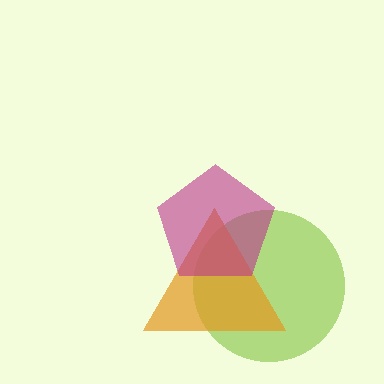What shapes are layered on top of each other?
The layered shapes are: a lime circle, an orange triangle, a magenta pentagon.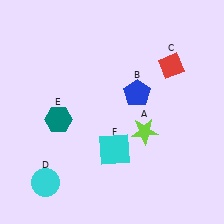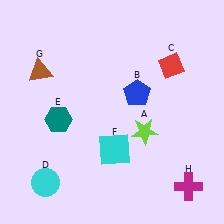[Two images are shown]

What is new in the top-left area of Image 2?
A brown triangle (G) was added in the top-left area of Image 2.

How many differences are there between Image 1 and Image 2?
There are 2 differences between the two images.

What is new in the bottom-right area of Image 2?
A magenta cross (H) was added in the bottom-right area of Image 2.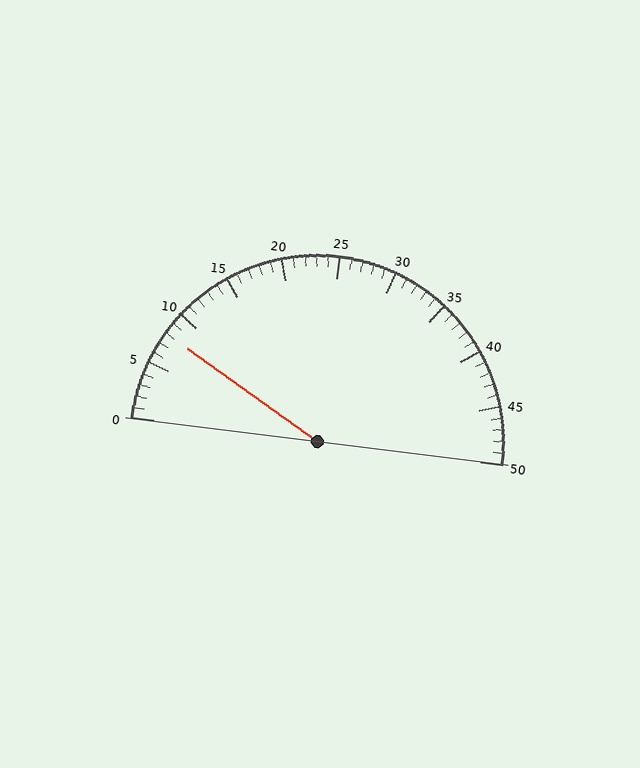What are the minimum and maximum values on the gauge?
The gauge ranges from 0 to 50.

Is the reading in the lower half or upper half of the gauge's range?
The reading is in the lower half of the range (0 to 50).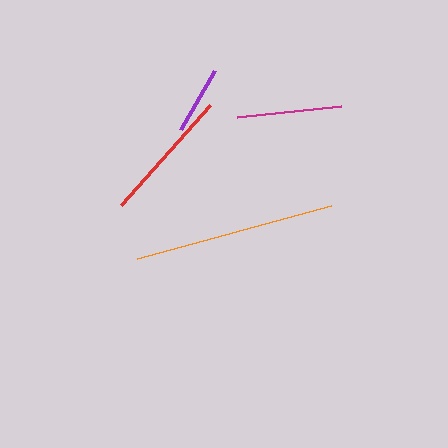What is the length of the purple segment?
The purple segment is approximately 68 pixels long.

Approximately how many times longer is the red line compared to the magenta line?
The red line is approximately 1.3 times the length of the magenta line.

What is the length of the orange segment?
The orange segment is approximately 202 pixels long.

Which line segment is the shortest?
The purple line is the shortest at approximately 68 pixels.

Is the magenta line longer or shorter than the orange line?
The orange line is longer than the magenta line.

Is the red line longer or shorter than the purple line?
The red line is longer than the purple line.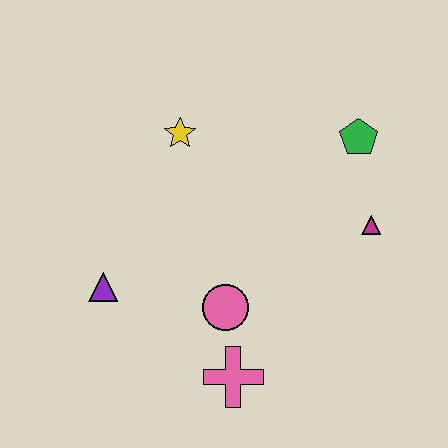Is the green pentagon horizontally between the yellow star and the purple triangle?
No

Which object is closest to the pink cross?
The pink circle is closest to the pink cross.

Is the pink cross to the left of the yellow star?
No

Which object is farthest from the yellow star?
The pink cross is farthest from the yellow star.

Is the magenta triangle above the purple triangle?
Yes